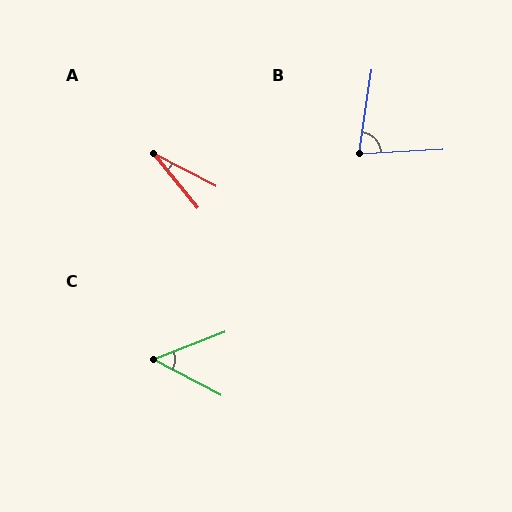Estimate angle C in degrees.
Approximately 49 degrees.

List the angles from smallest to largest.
A (24°), C (49°), B (78°).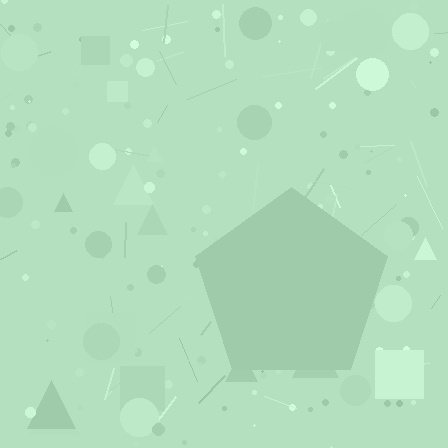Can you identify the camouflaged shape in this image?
The camouflaged shape is a pentagon.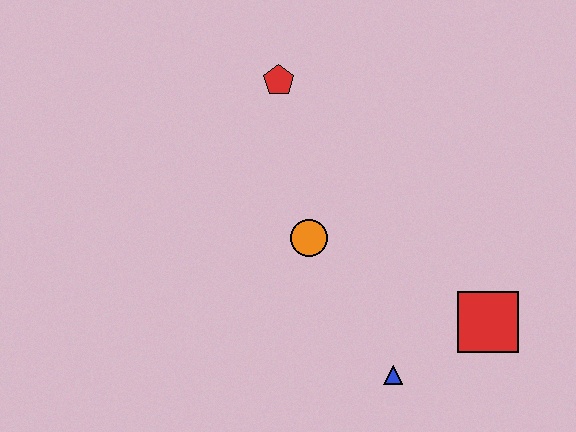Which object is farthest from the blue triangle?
The red pentagon is farthest from the blue triangle.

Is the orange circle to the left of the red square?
Yes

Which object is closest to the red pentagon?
The orange circle is closest to the red pentagon.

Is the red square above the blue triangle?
Yes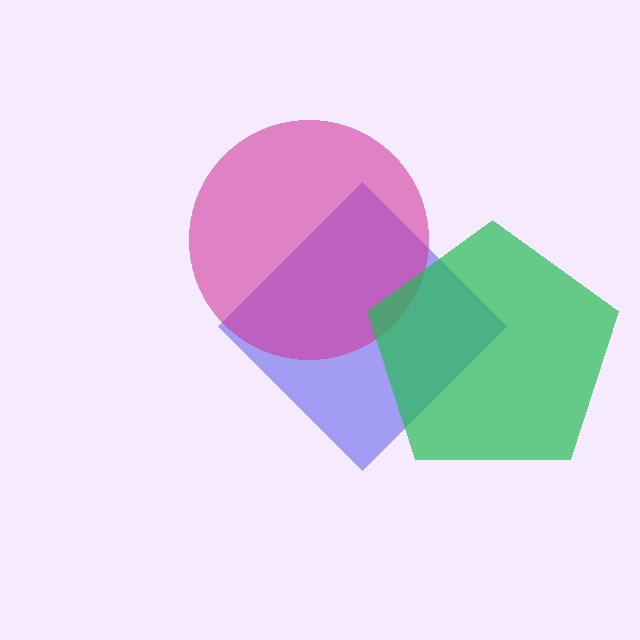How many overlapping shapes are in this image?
There are 3 overlapping shapes in the image.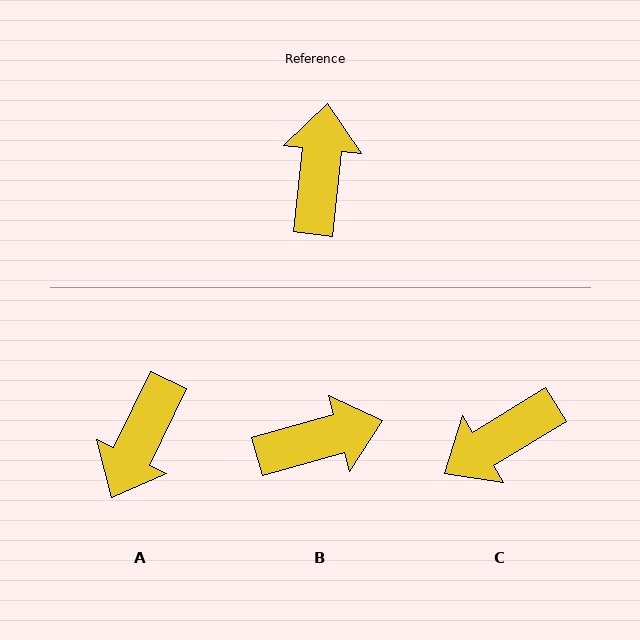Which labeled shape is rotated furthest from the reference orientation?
A, about 160 degrees away.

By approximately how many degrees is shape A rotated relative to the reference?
Approximately 160 degrees counter-clockwise.